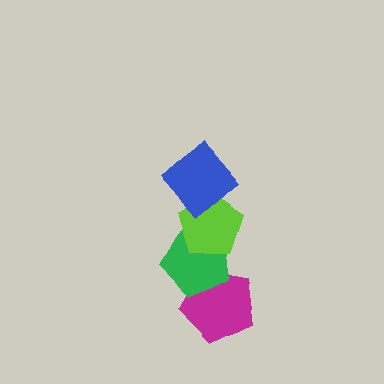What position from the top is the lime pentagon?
The lime pentagon is 2nd from the top.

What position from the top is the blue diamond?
The blue diamond is 1st from the top.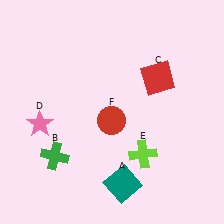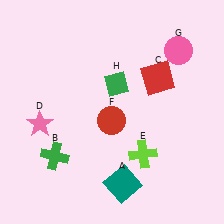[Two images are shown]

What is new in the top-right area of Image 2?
A green diamond (H) was added in the top-right area of Image 2.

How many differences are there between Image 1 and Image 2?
There are 2 differences between the two images.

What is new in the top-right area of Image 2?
A pink circle (G) was added in the top-right area of Image 2.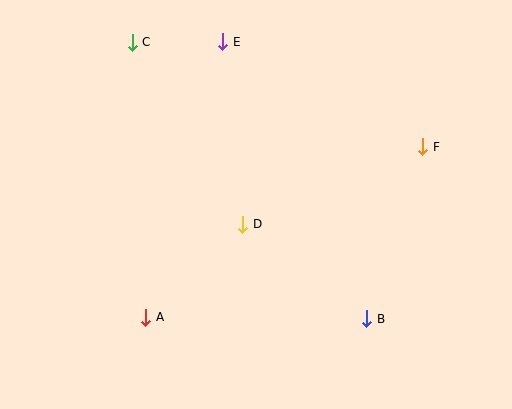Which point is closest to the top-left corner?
Point C is closest to the top-left corner.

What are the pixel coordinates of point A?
Point A is at (146, 317).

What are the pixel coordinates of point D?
Point D is at (243, 224).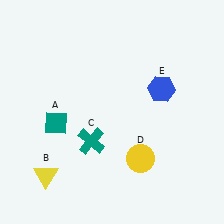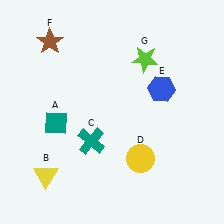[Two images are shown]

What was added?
A brown star (F), a lime star (G) were added in Image 2.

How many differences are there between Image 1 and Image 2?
There are 2 differences between the two images.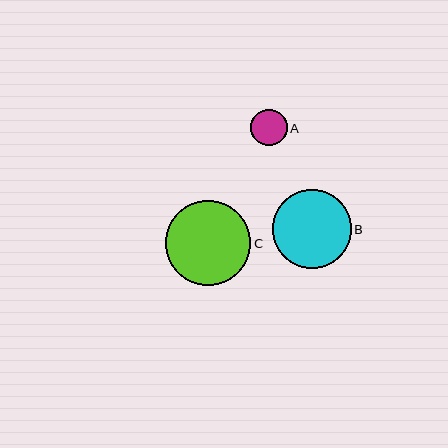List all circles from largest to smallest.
From largest to smallest: C, B, A.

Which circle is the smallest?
Circle A is the smallest with a size of approximately 37 pixels.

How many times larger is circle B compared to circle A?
Circle B is approximately 2.1 times the size of circle A.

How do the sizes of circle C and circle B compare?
Circle C and circle B are approximately the same size.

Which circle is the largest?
Circle C is the largest with a size of approximately 85 pixels.